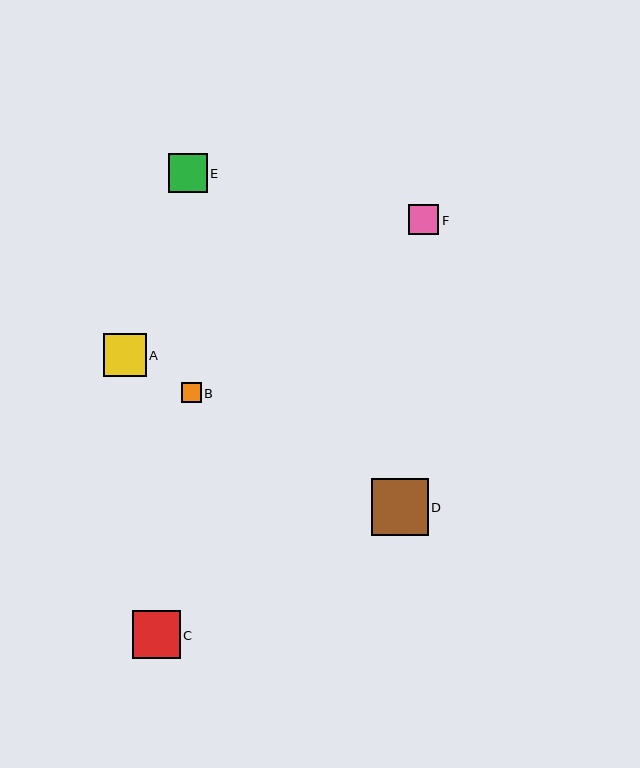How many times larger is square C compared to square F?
Square C is approximately 1.6 times the size of square F.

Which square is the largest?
Square D is the largest with a size of approximately 57 pixels.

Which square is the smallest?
Square B is the smallest with a size of approximately 20 pixels.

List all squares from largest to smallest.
From largest to smallest: D, C, A, E, F, B.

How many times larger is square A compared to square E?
Square A is approximately 1.1 times the size of square E.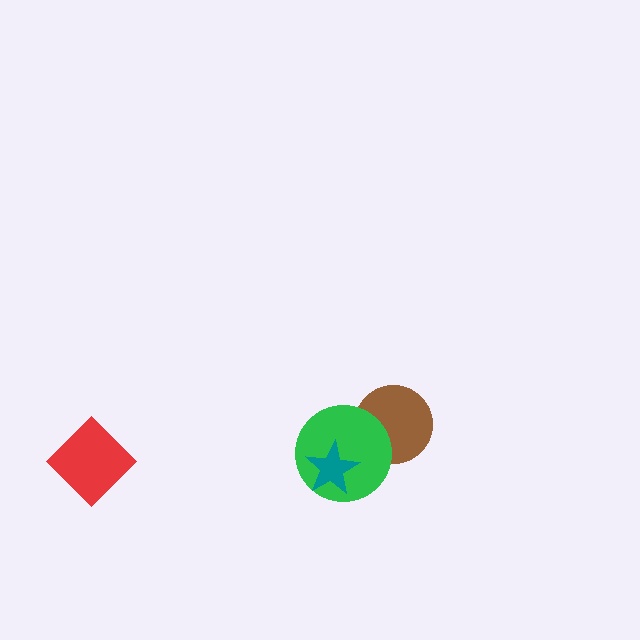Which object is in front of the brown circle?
The green circle is in front of the brown circle.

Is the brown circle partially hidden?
Yes, it is partially covered by another shape.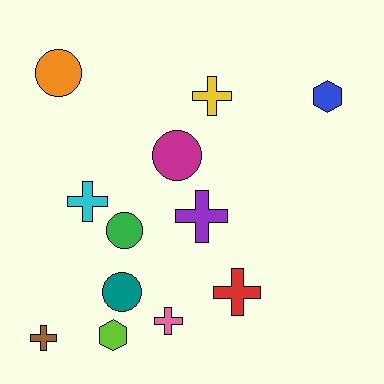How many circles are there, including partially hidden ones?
There are 4 circles.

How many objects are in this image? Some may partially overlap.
There are 12 objects.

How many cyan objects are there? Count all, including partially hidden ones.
There is 1 cyan object.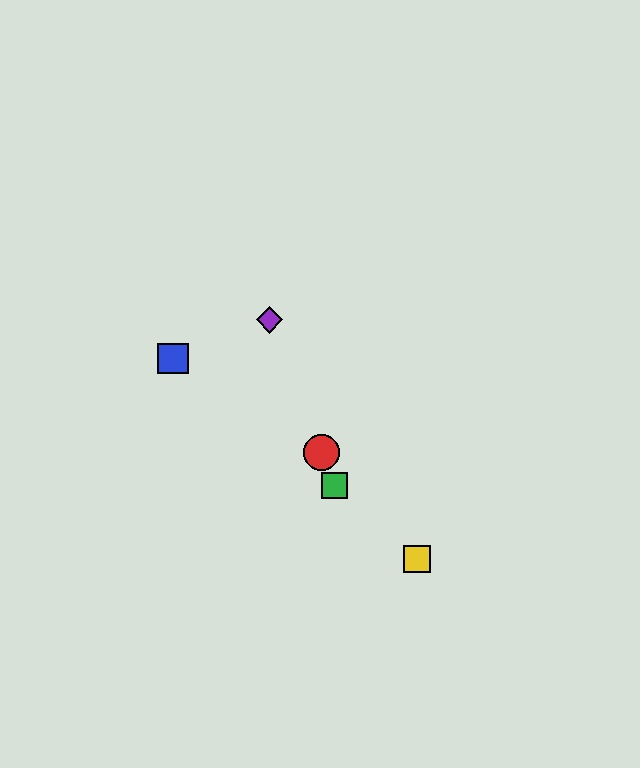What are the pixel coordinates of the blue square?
The blue square is at (173, 358).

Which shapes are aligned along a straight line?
The red circle, the green square, the purple diamond are aligned along a straight line.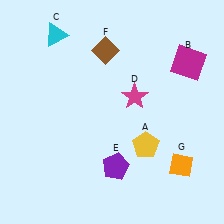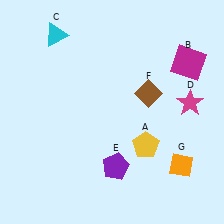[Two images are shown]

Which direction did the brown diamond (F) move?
The brown diamond (F) moved down.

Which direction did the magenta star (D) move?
The magenta star (D) moved right.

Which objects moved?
The objects that moved are: the magenta star (D), the brown diamond (F).